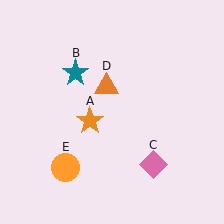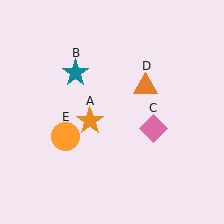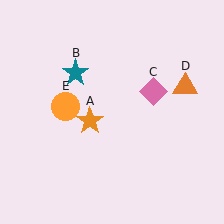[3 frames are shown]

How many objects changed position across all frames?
3 objects changed position: pink diamond (object C), orange triangle (object D), orange circle (object E).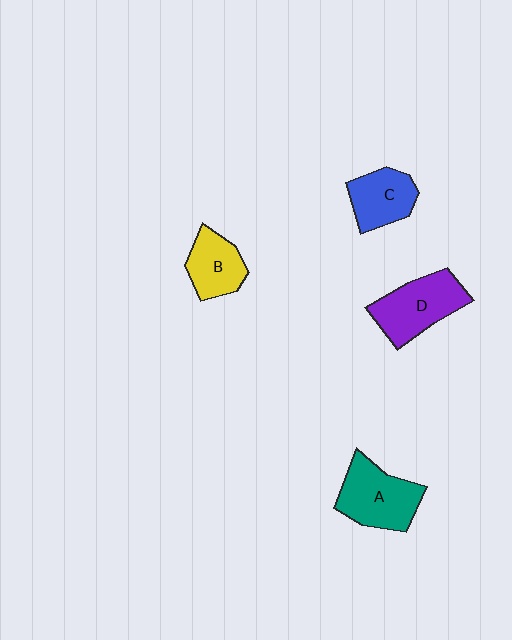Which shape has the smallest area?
Shape B (yellow).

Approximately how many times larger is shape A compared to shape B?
Approximately 1.4 times.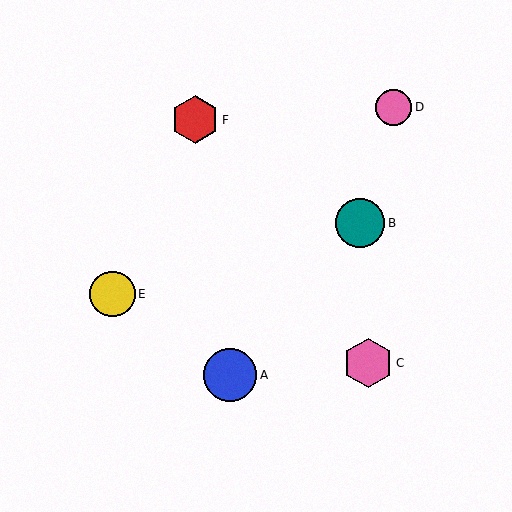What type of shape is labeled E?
Shape E is a yellow circle.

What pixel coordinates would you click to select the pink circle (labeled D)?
Click at (394, 107) to select the pink circle D.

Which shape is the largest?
The blue circle (labeled A) is the largest.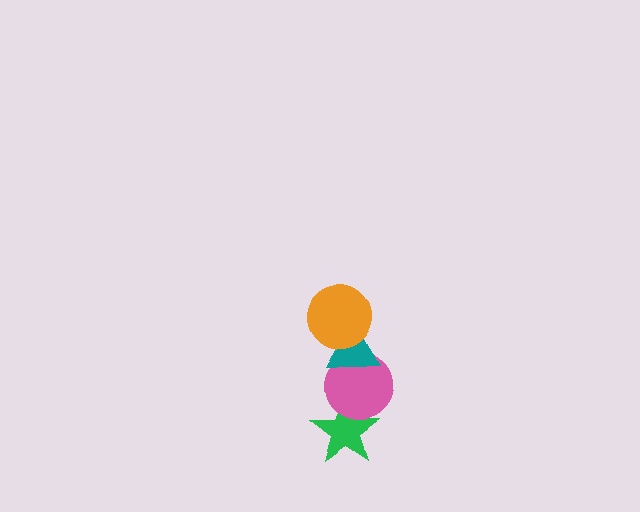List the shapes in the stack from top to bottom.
From top to bottom: the orange circle, the teal triangle, the pink circle, the green star.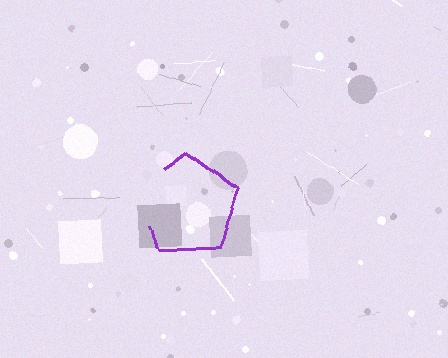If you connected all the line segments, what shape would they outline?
They would outline a pentagon.